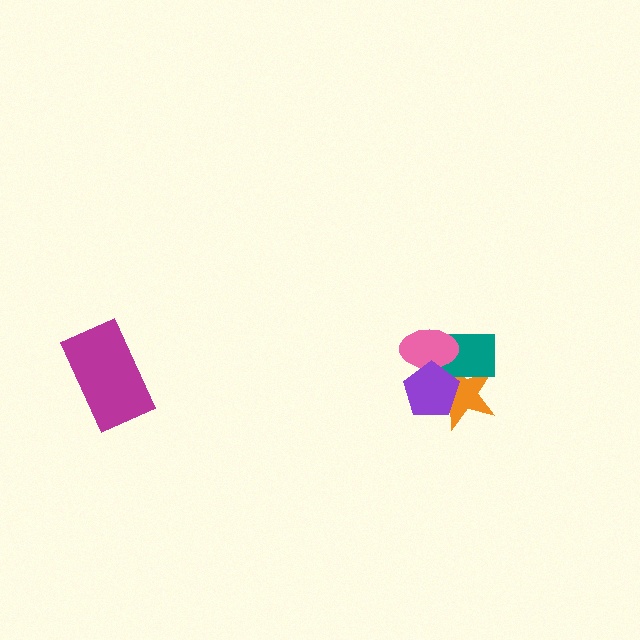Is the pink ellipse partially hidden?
Yes, it is partially covered by another shape.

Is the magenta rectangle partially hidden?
No, no other shape covers it.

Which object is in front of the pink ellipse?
The purple pentagon is in front of the pink ellipse.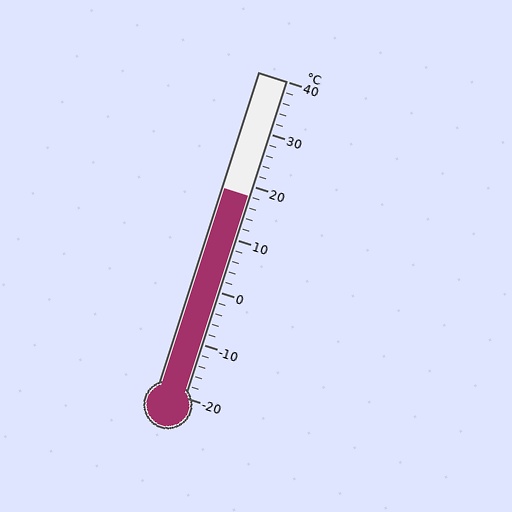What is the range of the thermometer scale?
The thermometer scale ranges from -20°C to 40°C.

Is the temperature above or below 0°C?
The temperature is above 0°C.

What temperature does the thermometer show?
The thermometer shows approximately 18°C.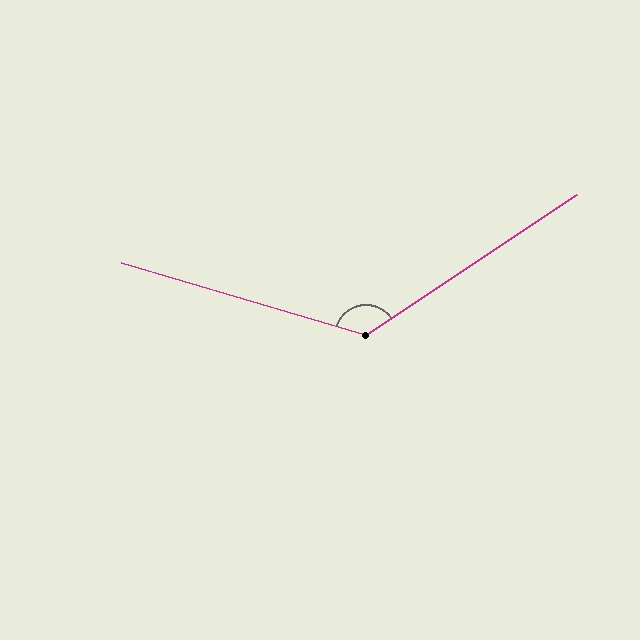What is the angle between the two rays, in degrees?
Approximately 130 degrees.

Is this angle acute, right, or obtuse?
It is obtuse.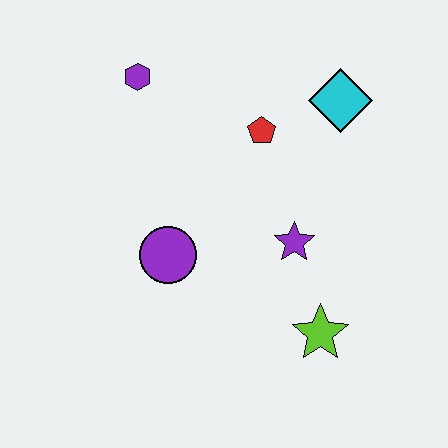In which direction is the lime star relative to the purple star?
The lime star is below the purple star.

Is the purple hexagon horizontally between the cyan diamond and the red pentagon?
No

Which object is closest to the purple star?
The lime star is closest to the purple star.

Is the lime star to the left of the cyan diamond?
Yes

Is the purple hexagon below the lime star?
No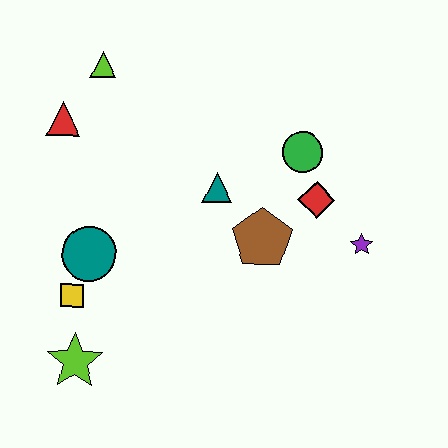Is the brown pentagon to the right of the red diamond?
No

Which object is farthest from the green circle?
The lime star is farthest from the green circle.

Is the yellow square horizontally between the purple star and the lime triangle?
No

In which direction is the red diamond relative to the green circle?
The red diamond is below the green circle.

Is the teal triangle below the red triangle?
Yes